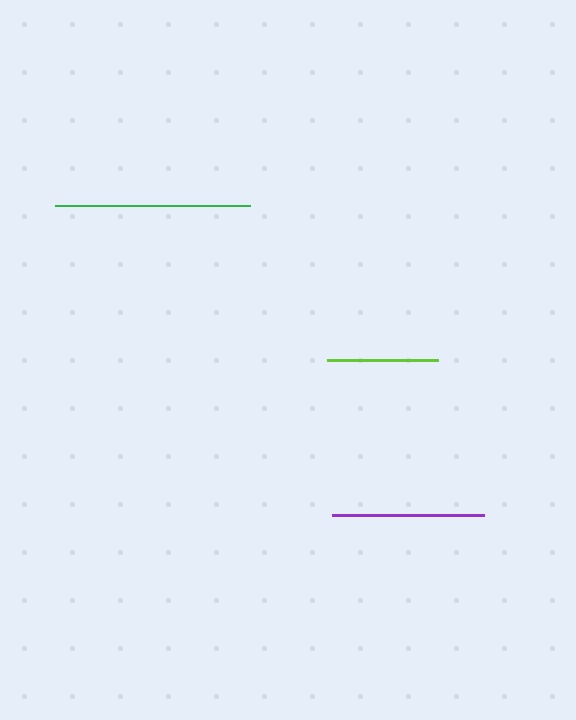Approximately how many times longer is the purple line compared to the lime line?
The purple line is approximately 1.4 times the length of the lime line.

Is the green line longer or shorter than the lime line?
The green line is longer than the lime line.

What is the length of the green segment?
The green segment is approximately 195 pixels long.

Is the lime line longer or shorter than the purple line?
The purple line is longer than the lime line.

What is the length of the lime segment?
The lime segment is approximately 111 pixels long.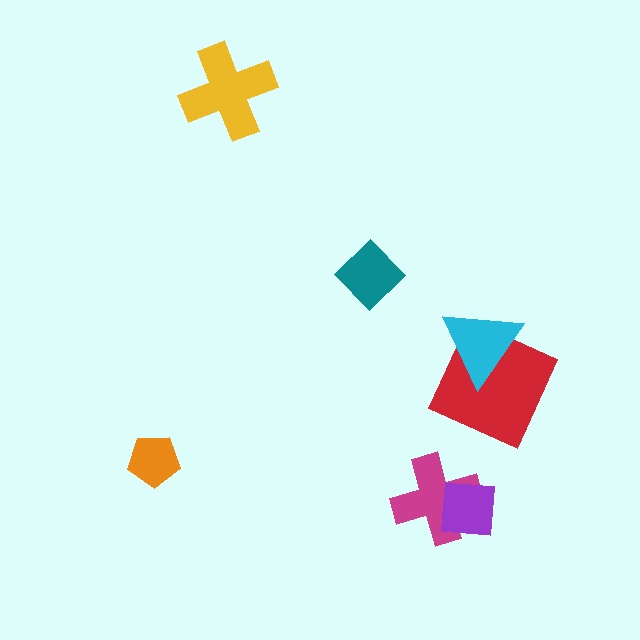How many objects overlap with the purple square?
1 object overlaps with the purple square.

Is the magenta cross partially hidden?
Yes, it is partially covered by another shape.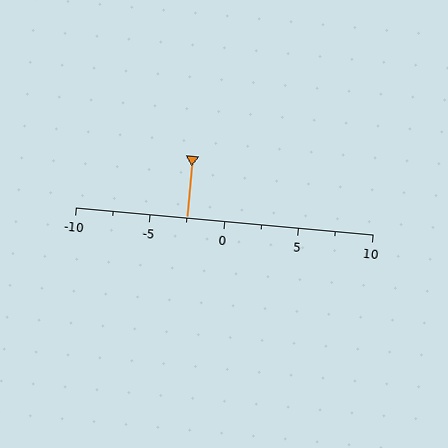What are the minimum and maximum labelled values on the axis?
The axis runs from -10 to 10.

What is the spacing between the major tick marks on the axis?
The major ticks are spaced 5 apart.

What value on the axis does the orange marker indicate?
The marker indicates approximately -2.5.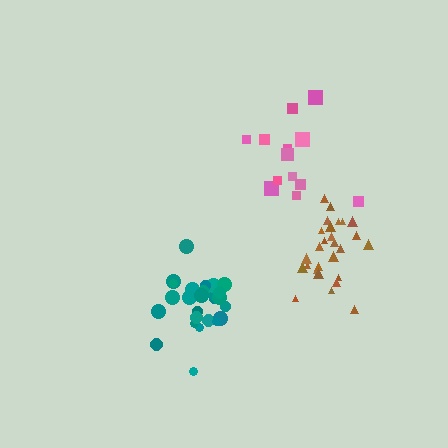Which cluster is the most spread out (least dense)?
Pink.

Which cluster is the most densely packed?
Teal.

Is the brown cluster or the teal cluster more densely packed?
Teal.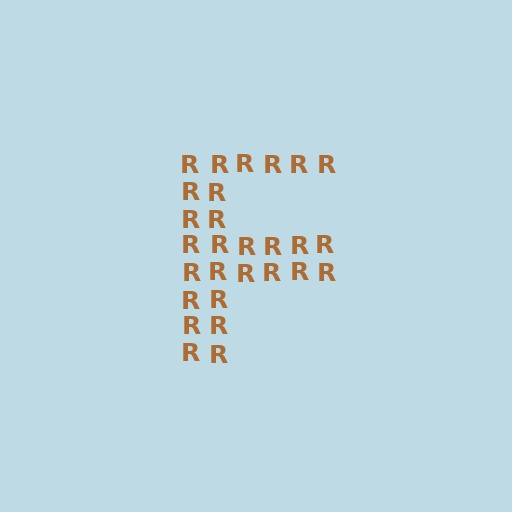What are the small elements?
The small elements are letter R's.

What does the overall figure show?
The overall figure shows the letter F.